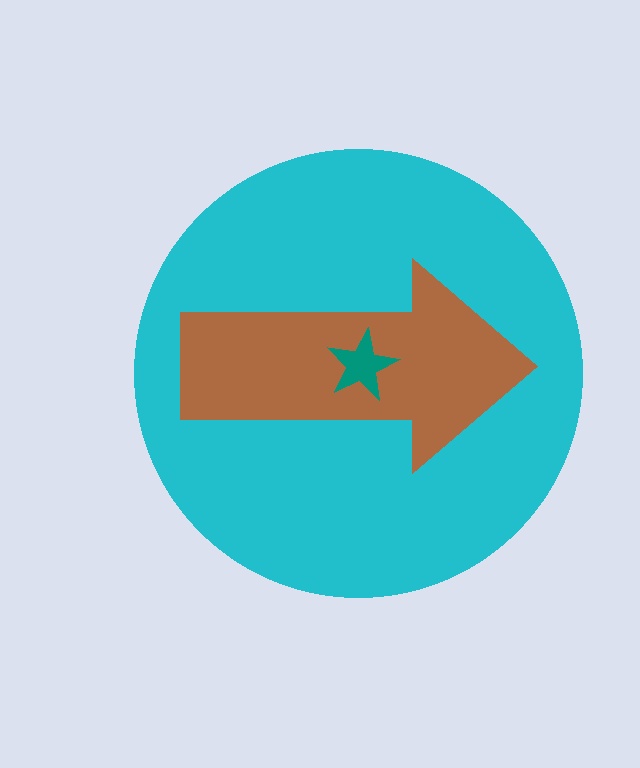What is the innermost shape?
The teal star.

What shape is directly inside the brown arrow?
The teal star.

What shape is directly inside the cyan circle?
The brown arrow.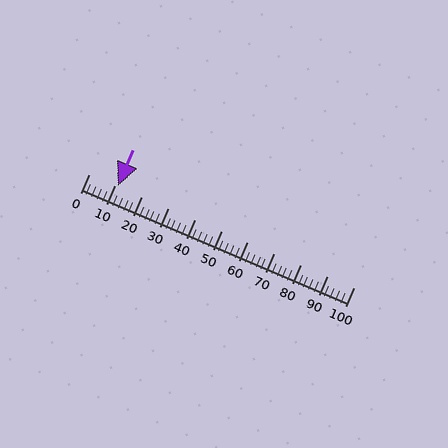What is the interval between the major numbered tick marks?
The major tick marks are spaced 10 units apart.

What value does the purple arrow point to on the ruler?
The purple arrow points to approximately 11.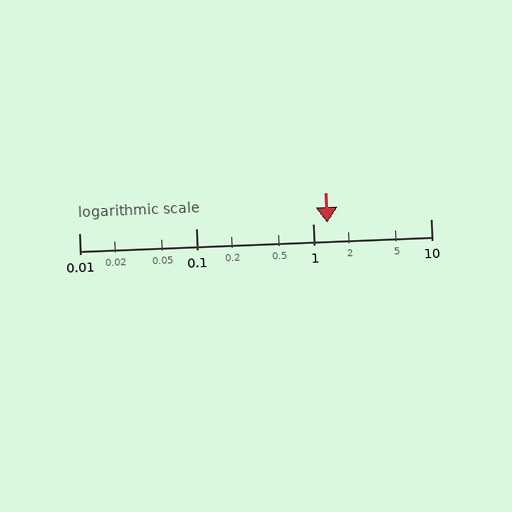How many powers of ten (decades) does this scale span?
The scale spans 3 decades, from 0.01 to 10.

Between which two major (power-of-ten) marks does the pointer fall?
The pointer is between 1 and 10.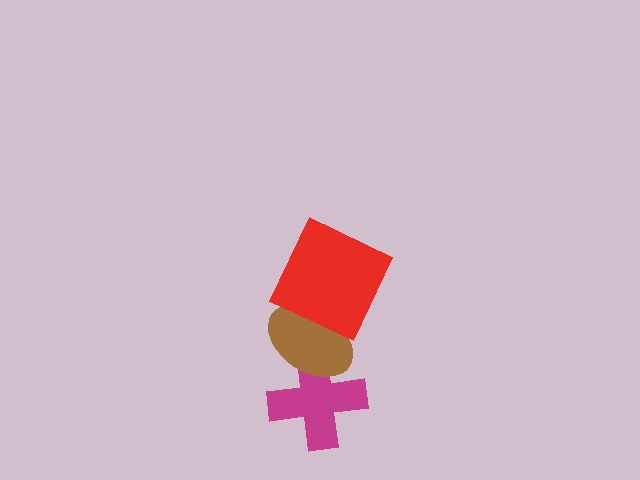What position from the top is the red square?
The red square is 1st from the top.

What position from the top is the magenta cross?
The magenta cross is 3rd from the top.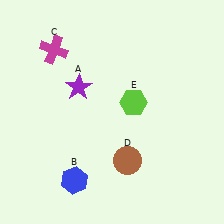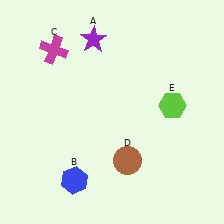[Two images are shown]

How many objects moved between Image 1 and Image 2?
2 objects moved between the two images.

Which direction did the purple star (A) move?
The purple star (A) moved up.